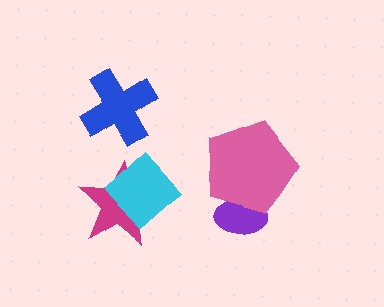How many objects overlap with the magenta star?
1 object overlaps with the magenta star.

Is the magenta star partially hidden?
Yes, it is partially covered by another shape.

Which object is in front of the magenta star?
The cyan diamond is in front of the magenta star.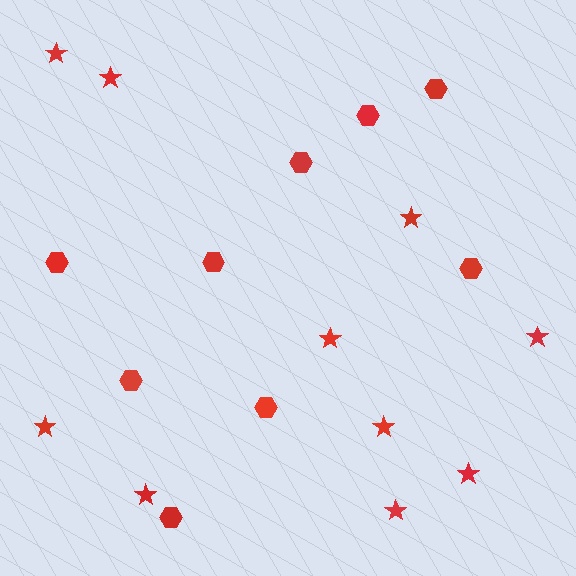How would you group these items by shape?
There are 2 groups: one group of stars (10) and one group of hexagons (9).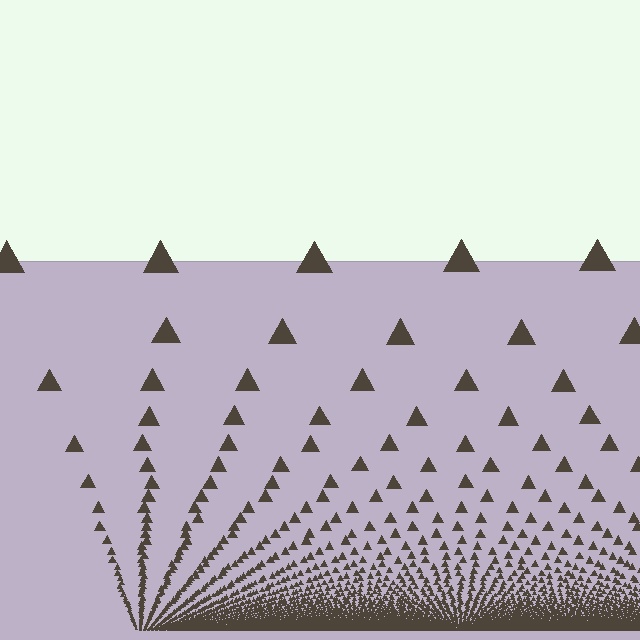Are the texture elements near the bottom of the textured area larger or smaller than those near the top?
Smaller. The gradient is inverted — elements near the bottom are smaller and denser.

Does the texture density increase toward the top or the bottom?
Density increases toward the bottom.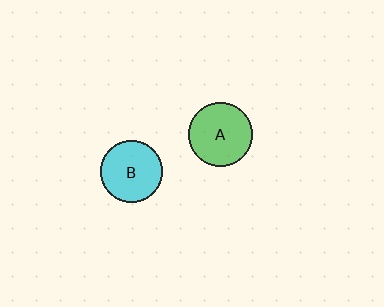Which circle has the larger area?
Circle A (green).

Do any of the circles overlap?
No, none of the circles overlap.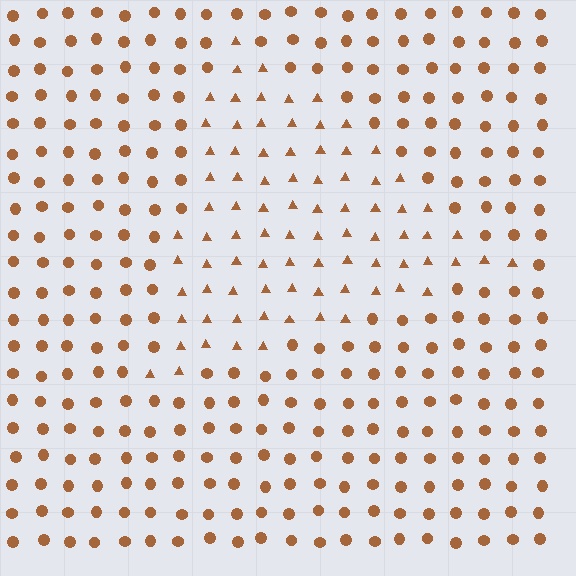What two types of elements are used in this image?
The image uses triangles inside the triangle region and circles outside it.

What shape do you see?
I see a triangle.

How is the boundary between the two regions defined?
The boundary is defined by a change in element shape: triangles inside vs. circles outside. All elements share the same color and spacing.